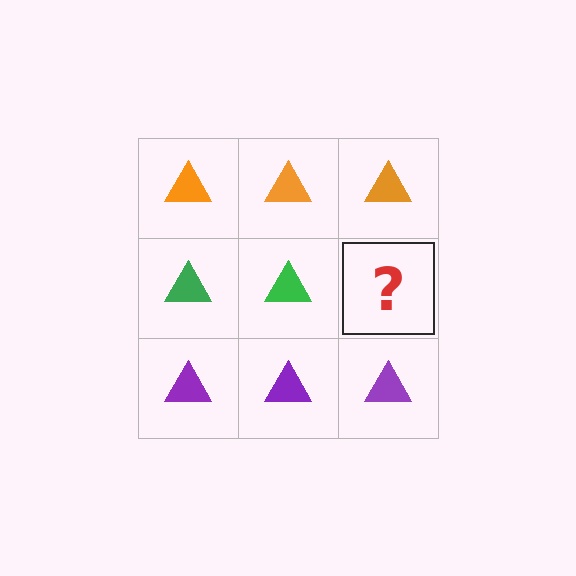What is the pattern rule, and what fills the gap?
The rule is that each row has a consistent color. The gap should be filled with a green triangle.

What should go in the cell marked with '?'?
The missing cell should contain a green triangle.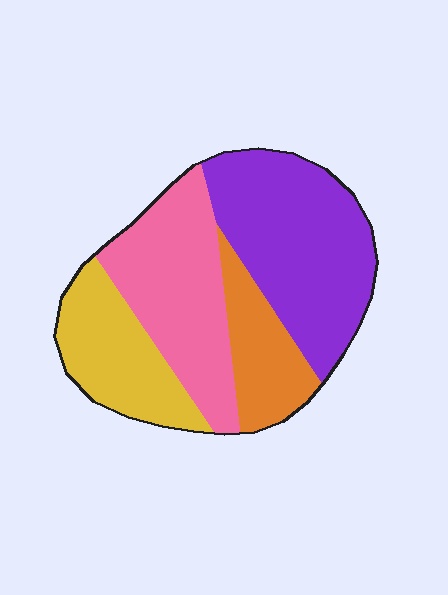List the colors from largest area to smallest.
From largest to smallest: purple, pink, yellow, orange.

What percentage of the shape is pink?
Pink covers around 30% of the shape.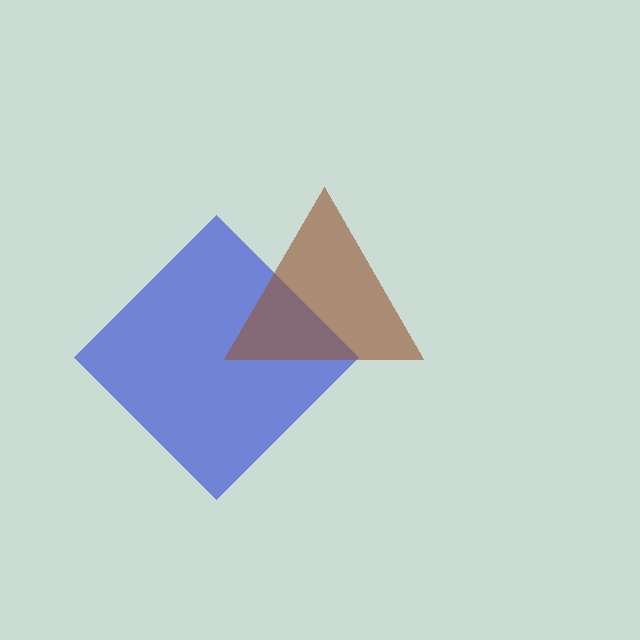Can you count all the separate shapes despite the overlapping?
Yes, there are 2 separate shapes.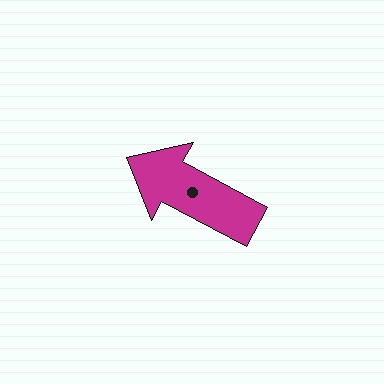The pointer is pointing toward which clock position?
Roughly 10 o'clock.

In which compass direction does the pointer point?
Northwest.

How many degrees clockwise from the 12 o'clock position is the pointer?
Approximately 298 degrees.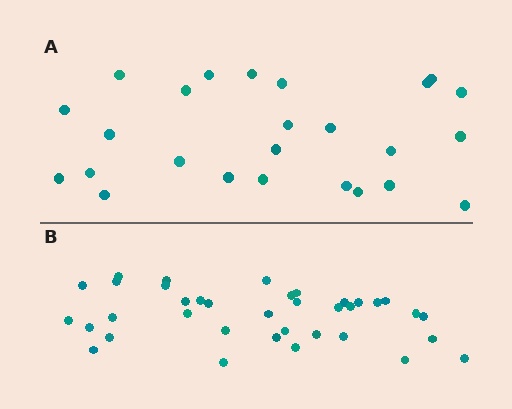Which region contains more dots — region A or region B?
Region B (the bottom region) has more dots.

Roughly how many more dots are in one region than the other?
Region B has roughly 12 or so more dots than region A.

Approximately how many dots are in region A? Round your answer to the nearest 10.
About 20 dots. (The exact count is 25, which rounds to 20.)